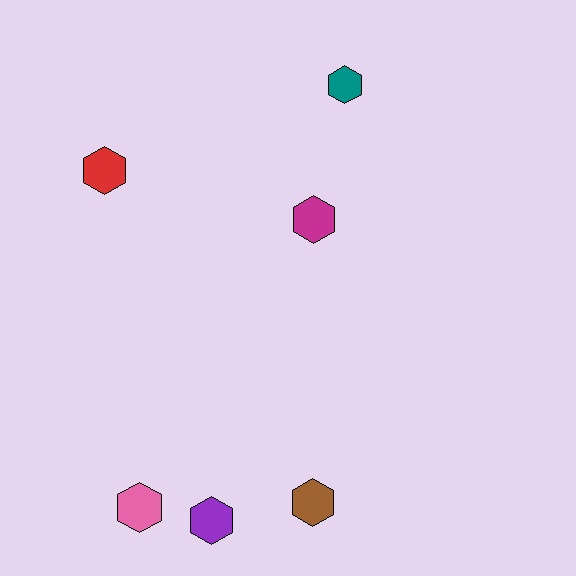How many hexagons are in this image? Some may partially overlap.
There are 6 hexagons.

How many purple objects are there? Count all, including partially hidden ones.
There is 1 purple object.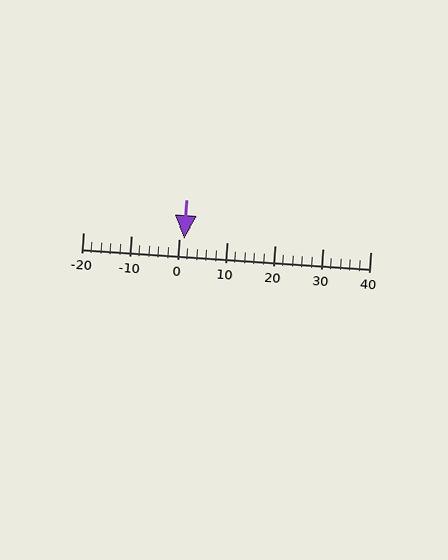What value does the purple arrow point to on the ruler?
The purple arrow points to approximately 1.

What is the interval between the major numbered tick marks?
The major tick marks are spaced 10 units apart.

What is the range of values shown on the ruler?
The ruler shows values from -20 to 40.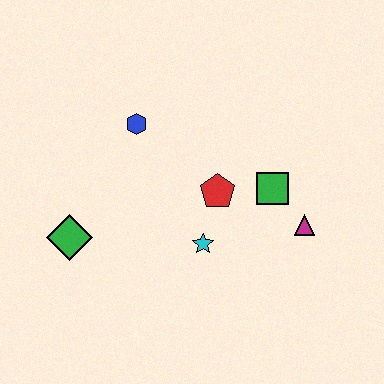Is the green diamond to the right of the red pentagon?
No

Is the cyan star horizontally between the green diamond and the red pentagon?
Yes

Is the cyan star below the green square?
Yes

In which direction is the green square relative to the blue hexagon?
The green square is to the right of the blue hexagon.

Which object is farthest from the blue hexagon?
The magenta triangle is farthest from the blue hexagon.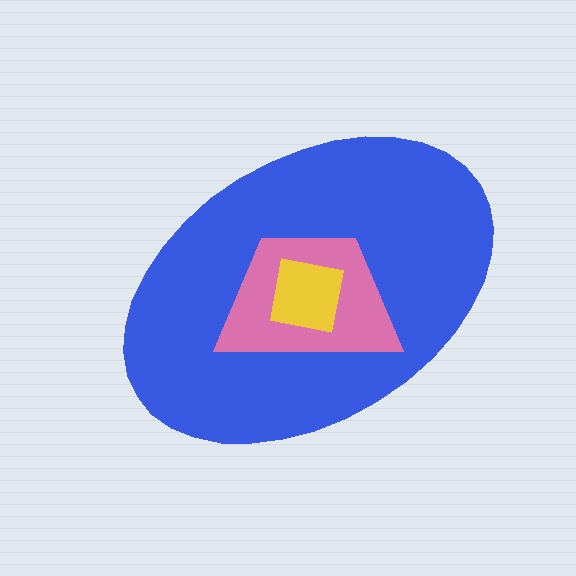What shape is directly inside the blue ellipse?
The pink trapezoid.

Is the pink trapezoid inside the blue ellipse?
Yes.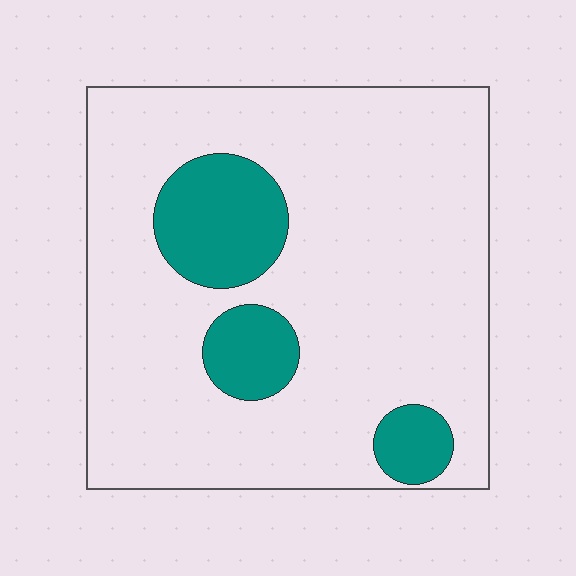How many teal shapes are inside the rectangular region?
3.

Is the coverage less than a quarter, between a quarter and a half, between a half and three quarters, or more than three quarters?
Less than a quarter.